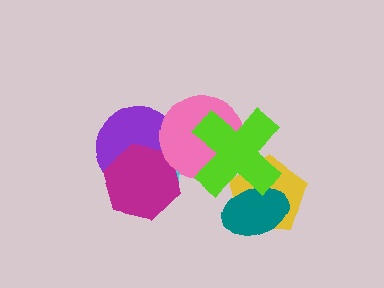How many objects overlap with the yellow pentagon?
2 objects overlap with the yellow pentagon.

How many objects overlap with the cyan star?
4 objects overlap with the cyan star.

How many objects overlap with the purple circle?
3 objects overlap with the purple circle.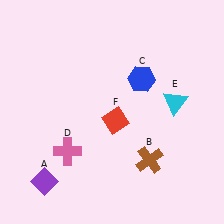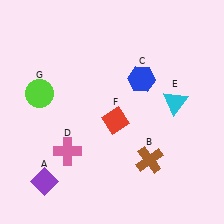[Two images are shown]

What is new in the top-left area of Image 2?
A lime circle (G) was added in the top-left area of Image 2.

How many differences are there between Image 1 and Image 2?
There is 1 difference between the two images.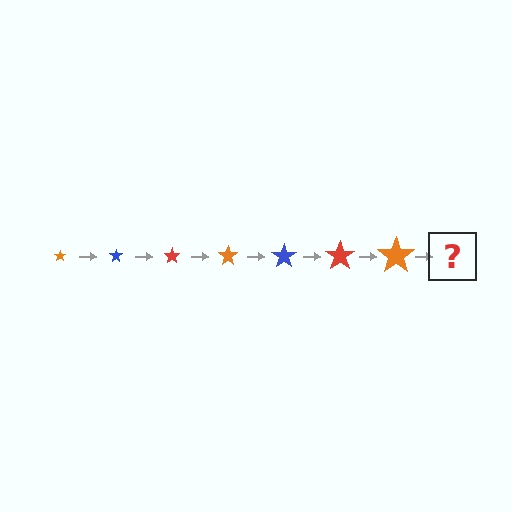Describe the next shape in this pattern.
It should be a blue star, larger than the previous one.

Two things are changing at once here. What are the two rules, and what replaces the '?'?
The two rules are that the star grows larger each step and the color cycles through orange, blue, and red. The '?' should be a blue star, larger than the previous one.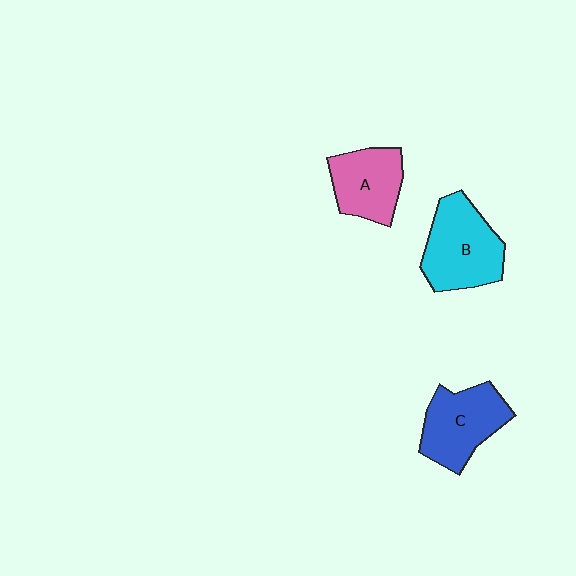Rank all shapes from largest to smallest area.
From largest to smallest: B (cyan), C (blue), A (pink).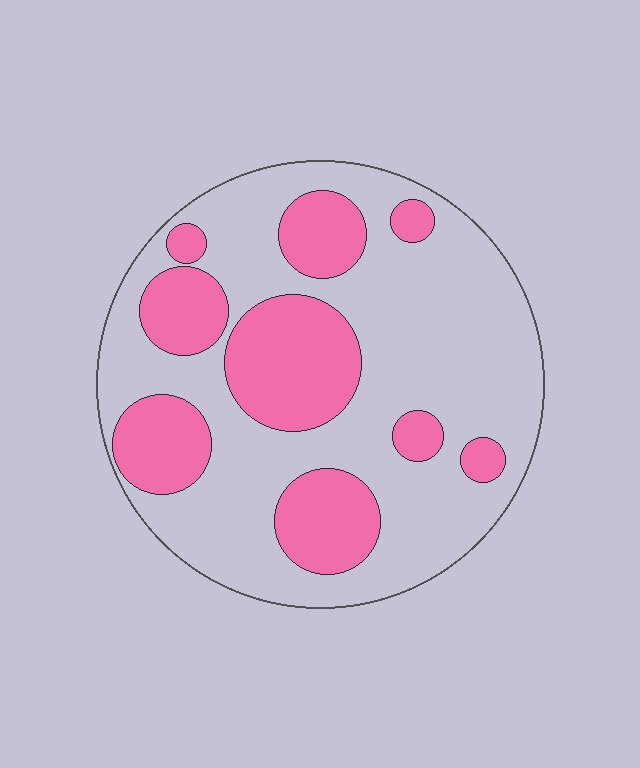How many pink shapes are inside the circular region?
9.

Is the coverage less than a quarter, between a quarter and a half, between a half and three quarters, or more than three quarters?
Between a quarter and a half.